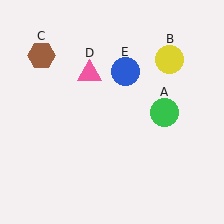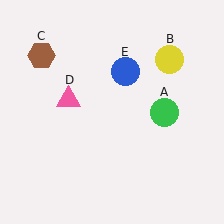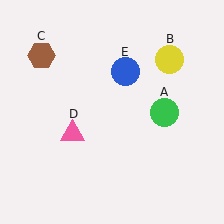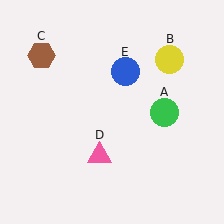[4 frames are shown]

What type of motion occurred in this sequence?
The pink triangle (object D) rotated counterclockwise around the center of the scene.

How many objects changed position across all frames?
1 object changed position: pink triangle (object D).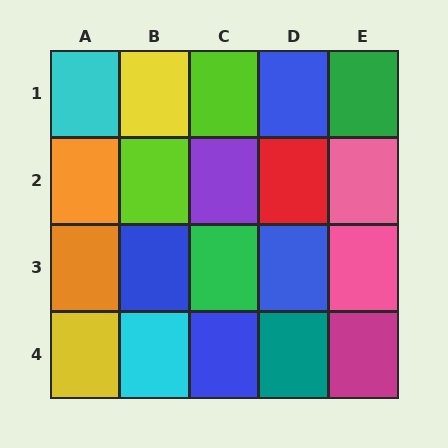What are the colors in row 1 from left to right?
Cyan, yellow, lime, blue, green.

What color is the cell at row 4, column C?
Blue.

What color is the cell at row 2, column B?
Lime.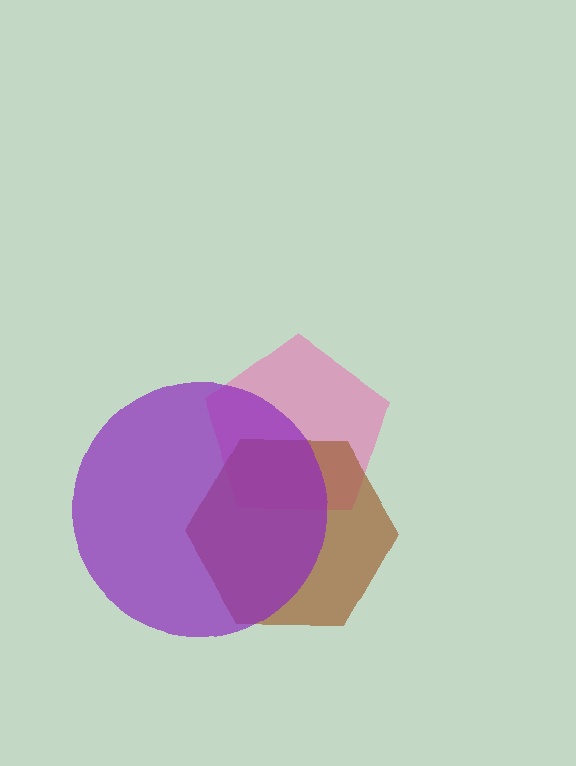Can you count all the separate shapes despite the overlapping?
Yes, there are 3 separate shapes.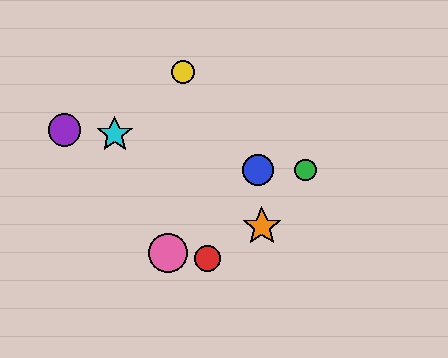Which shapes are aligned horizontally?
The blue circle, the green circle are aligned horizontally.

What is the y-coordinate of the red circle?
The red circle is at y≈259.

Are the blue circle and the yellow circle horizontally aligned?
No, the blue circle is at y≈170 and the yellow circle is at y≈72.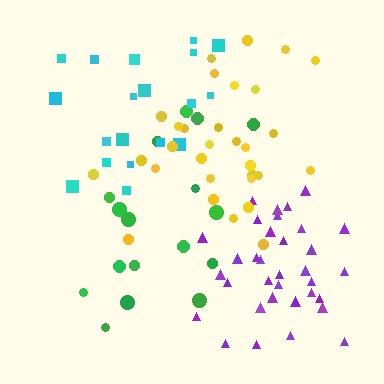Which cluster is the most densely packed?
Purple.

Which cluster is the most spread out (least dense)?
Green.